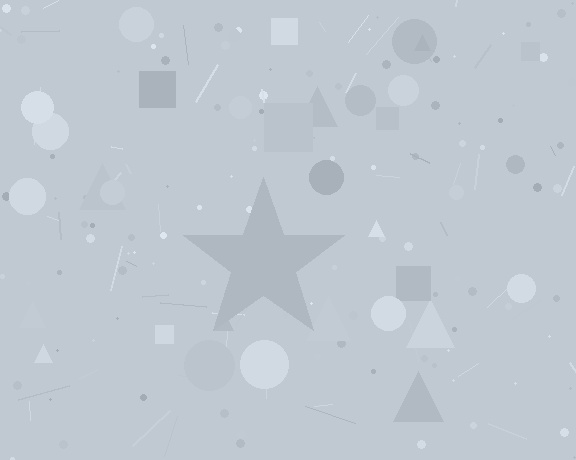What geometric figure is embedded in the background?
A star is embedded in the background.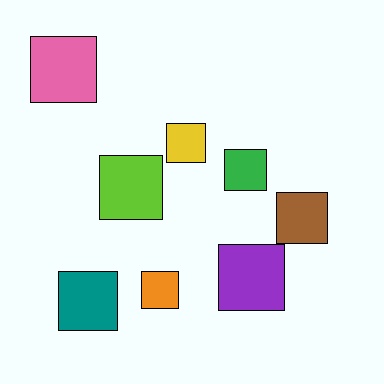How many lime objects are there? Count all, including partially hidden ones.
There is 1 lime object.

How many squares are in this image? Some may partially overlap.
There are 8 squares.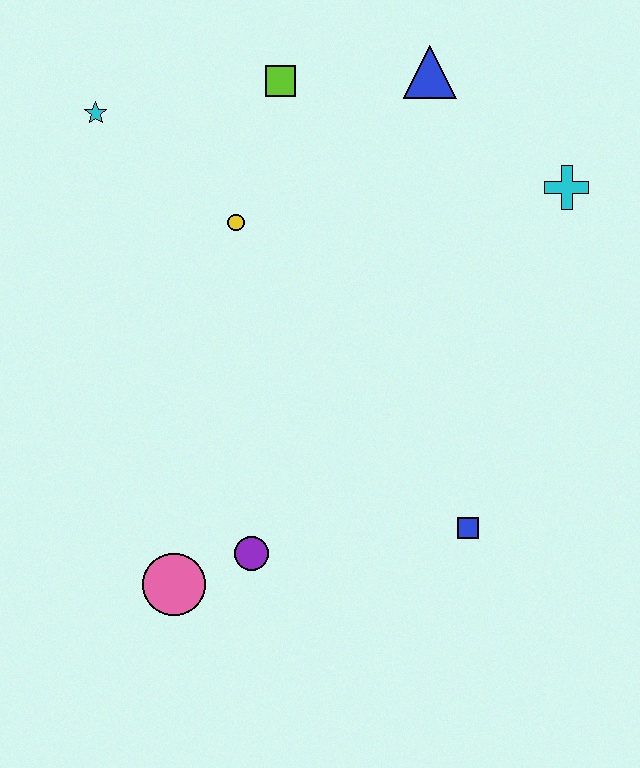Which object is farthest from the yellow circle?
The blue square is farthest from the yellow circle.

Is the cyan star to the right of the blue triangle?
No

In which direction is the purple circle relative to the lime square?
The purple circle is below the lime square.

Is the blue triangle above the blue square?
Yes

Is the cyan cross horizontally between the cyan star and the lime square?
No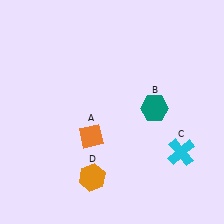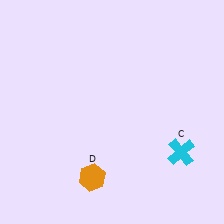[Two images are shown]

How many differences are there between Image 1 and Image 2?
There are 2 differences between the two images.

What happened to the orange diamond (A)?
The orange diamond (A) was removed in Image 2. It was in the bottom-left area of Image 1.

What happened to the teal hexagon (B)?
The teal hexagon (B) was removed in Image 2. It was in the top-right area of Image 1.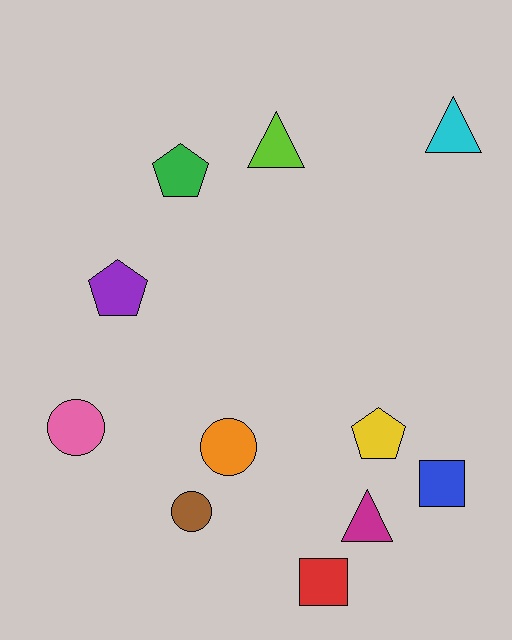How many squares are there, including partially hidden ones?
There are 2 squares.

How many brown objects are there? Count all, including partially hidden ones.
There is 1 brown object.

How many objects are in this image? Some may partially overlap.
There are 11 objects.